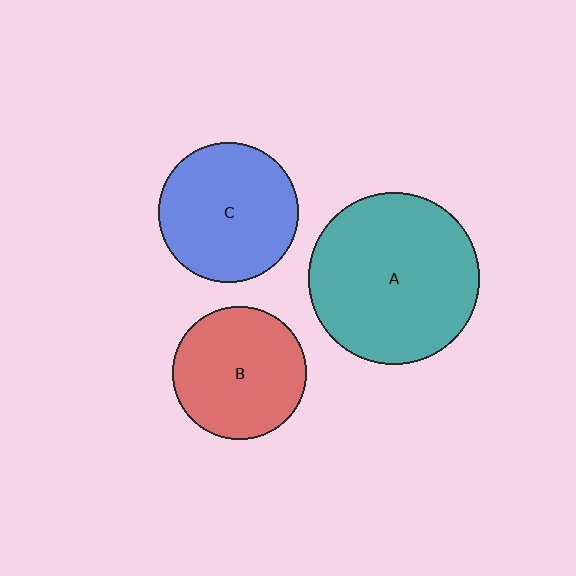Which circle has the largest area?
Circle A (teal).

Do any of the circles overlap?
No, none of the circles overlap.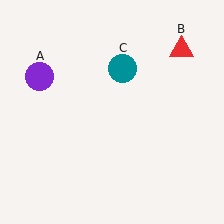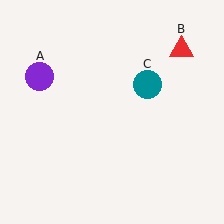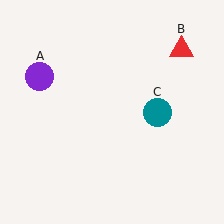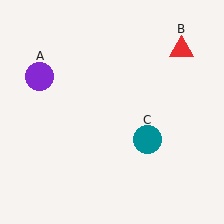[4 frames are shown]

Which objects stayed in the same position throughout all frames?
Purple circle (object A) and red triangle (object B) remained stationary.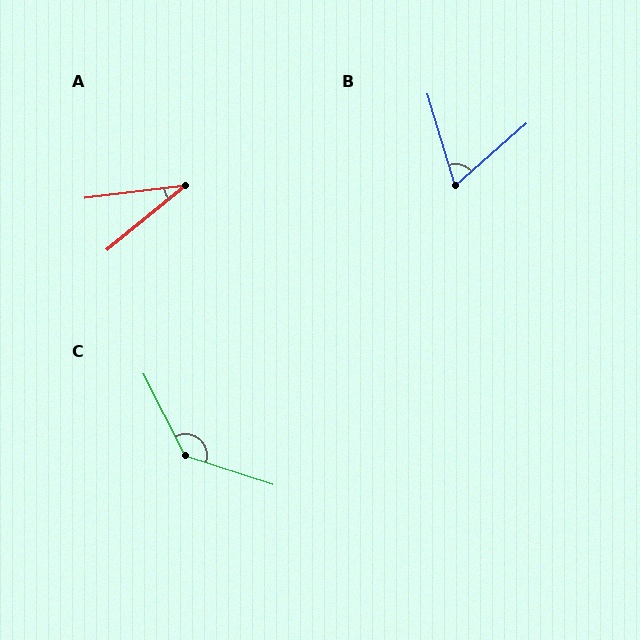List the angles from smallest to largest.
A (32°), B (66°), C (136°).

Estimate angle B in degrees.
Approximately 66 degrees.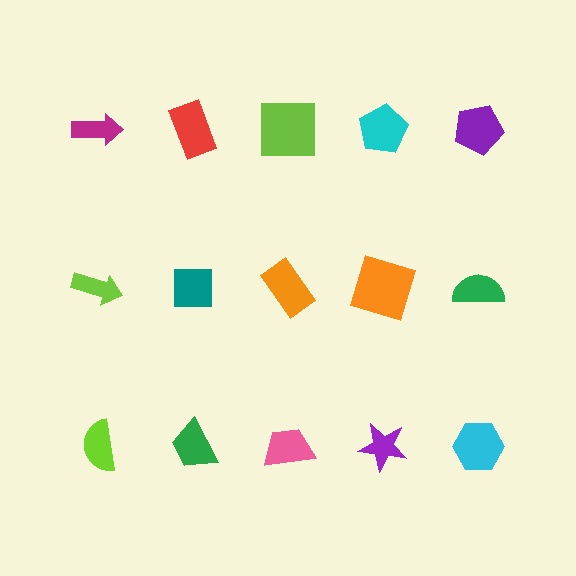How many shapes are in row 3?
5 shapes.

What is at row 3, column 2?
A green trapezoid.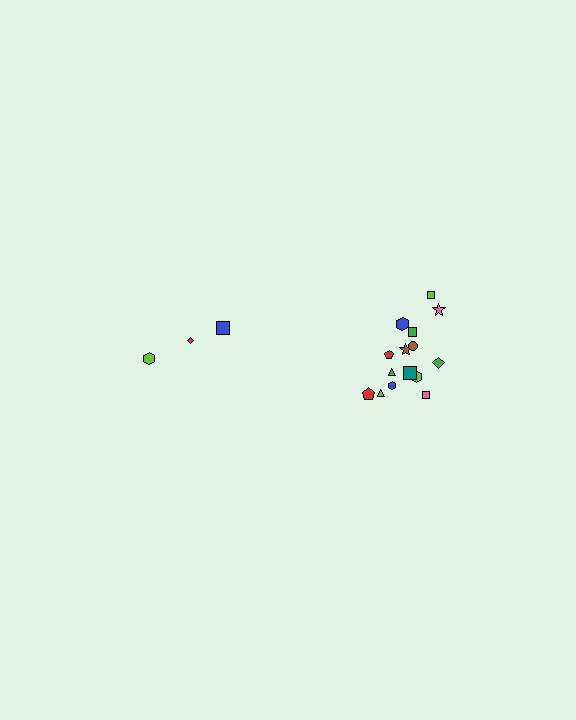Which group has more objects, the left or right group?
The right group.